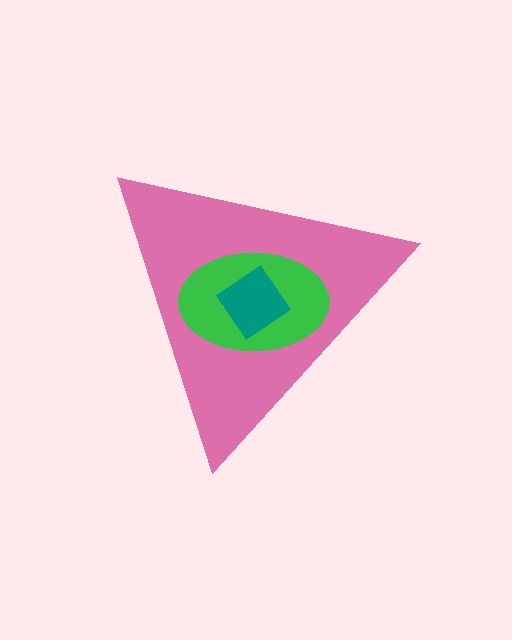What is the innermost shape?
The teal diamond.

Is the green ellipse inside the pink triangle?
Yes.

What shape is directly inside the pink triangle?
The green ellipse.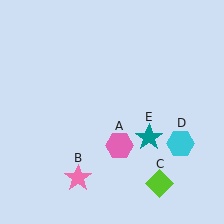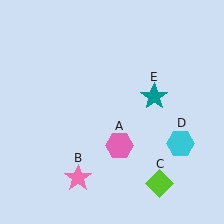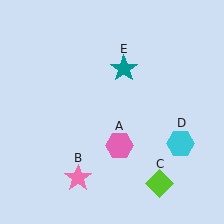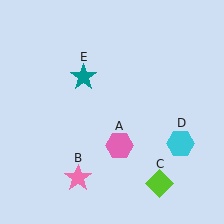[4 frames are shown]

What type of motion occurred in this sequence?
The teal star (object E) rotated counterclockwise around the center of the scene.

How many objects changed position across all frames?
1 object changed position: teal star (object E).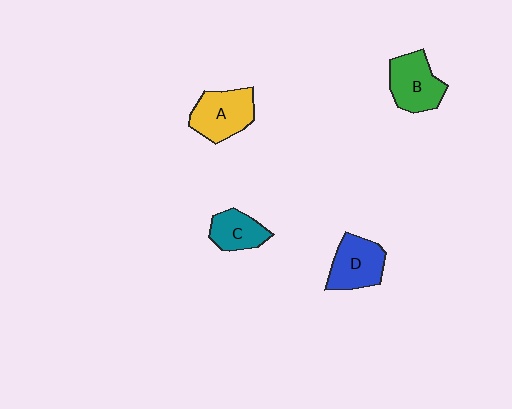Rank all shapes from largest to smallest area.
From largest to smallest: A (yellow), B (green), D (blue), C (teal).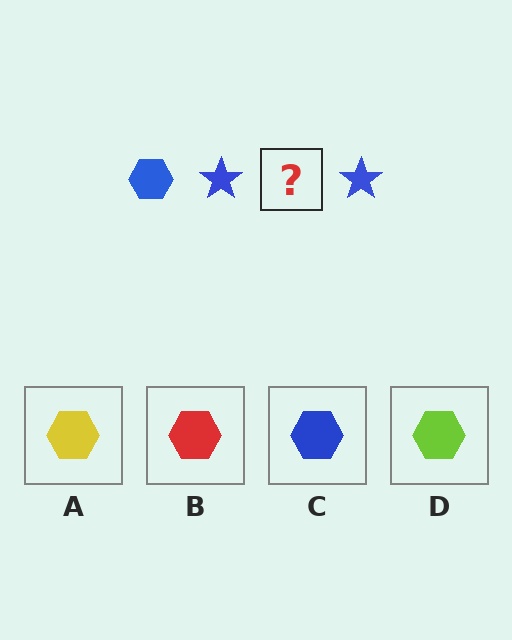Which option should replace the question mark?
Option C.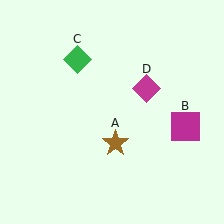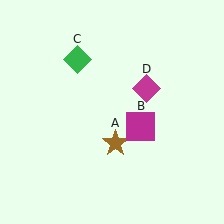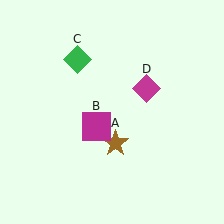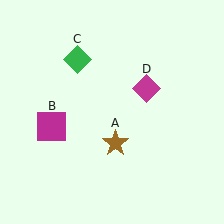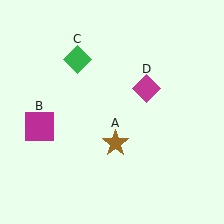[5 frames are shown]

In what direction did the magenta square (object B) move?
The magenta square (object B) moved left.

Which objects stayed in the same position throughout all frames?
Brown star (object A) and green diamond (object C) and magenta diamond (object D) remained stationary.